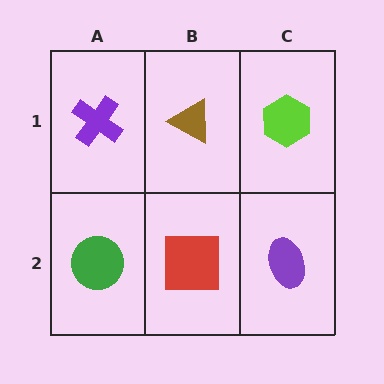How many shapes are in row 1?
3 shapes.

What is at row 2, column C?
A purple ellipse.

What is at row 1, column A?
A purple cross.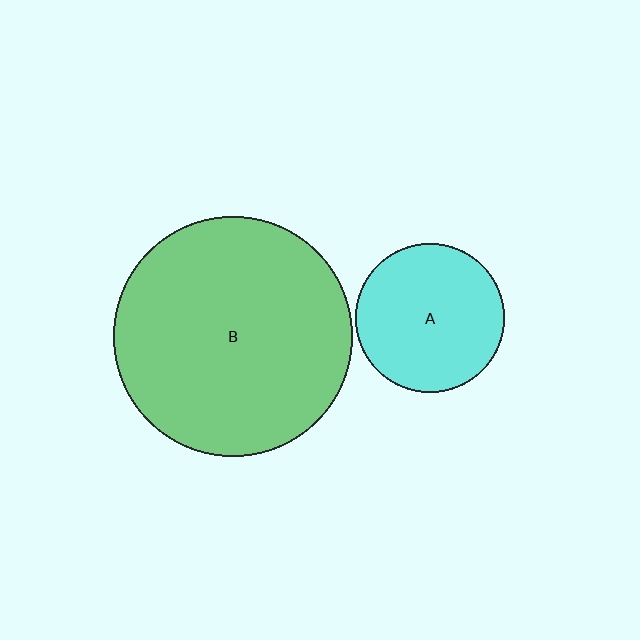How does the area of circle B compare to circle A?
Approximately 2.6 times.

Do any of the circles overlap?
No, none of the circles overlap.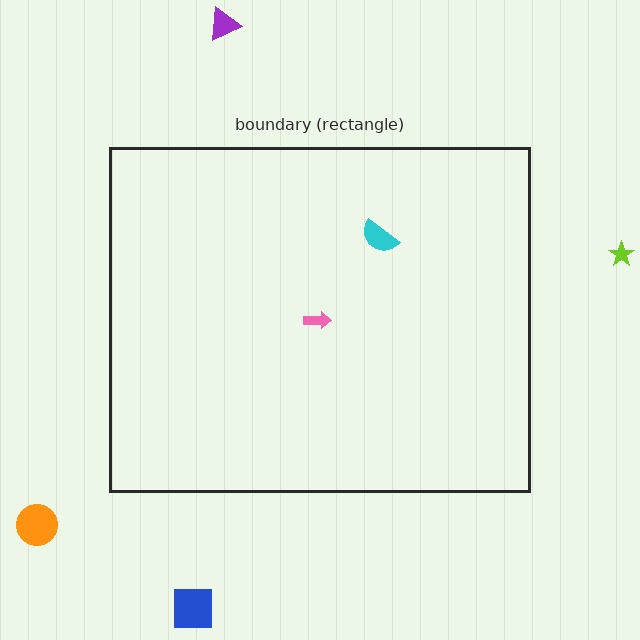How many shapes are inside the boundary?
2 inside, 4 outside.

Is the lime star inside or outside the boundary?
Outside.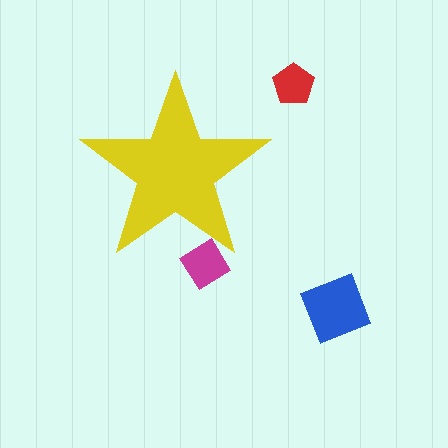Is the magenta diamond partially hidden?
Yes, the magenta diamond is partially hidden behind the yellow star.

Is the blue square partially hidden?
No, the blue square is fully visible.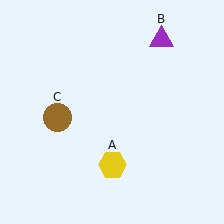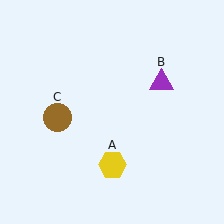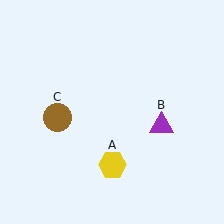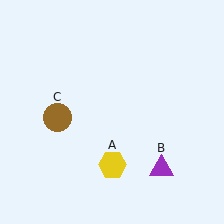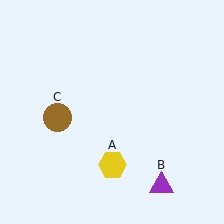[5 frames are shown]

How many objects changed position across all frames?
1 object changed position: purple triangle (object B).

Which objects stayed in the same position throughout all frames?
Yellow hexagon (object A) and brown circle (object C) remained stationary.